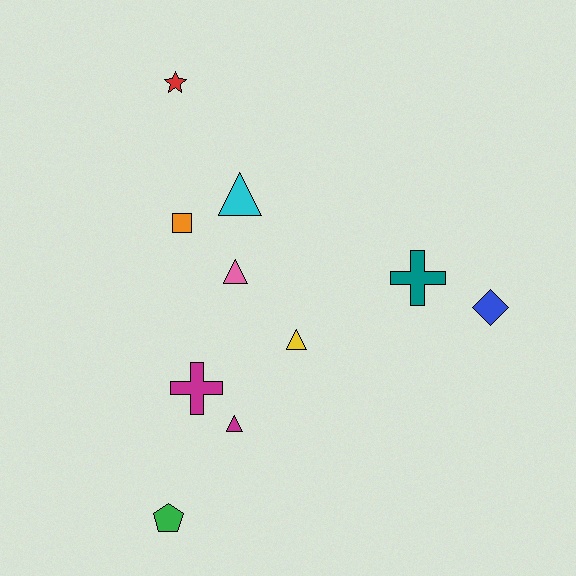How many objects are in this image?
There are 10 objects.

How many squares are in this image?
There is 1 square.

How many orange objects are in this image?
There is 1 orange object.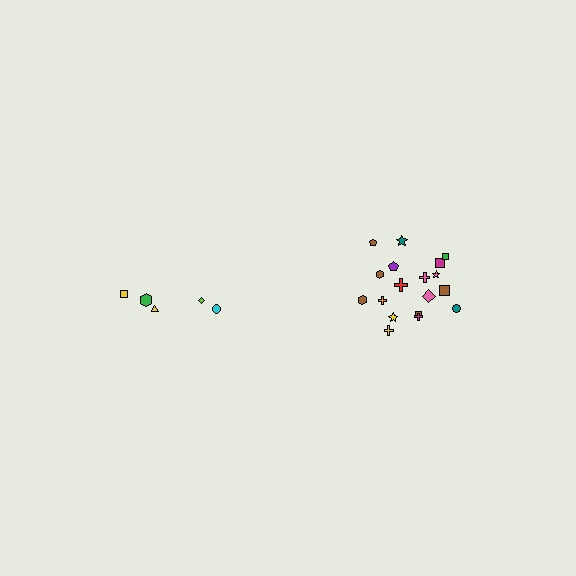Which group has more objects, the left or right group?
The right group.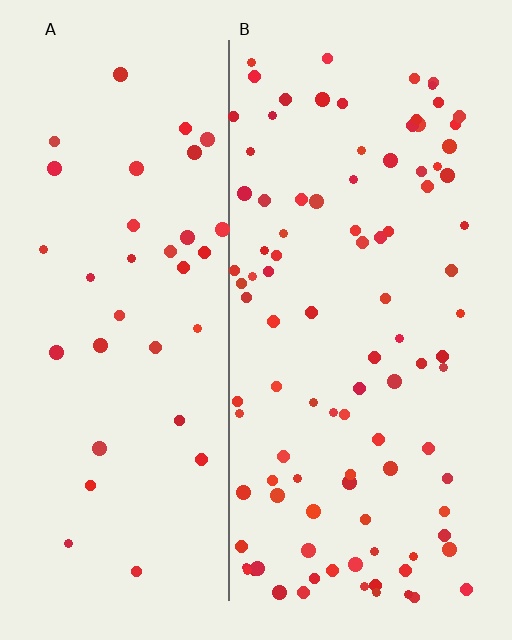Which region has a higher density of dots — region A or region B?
B (the right).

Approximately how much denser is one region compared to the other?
Approximately 2.8× — region B over region A.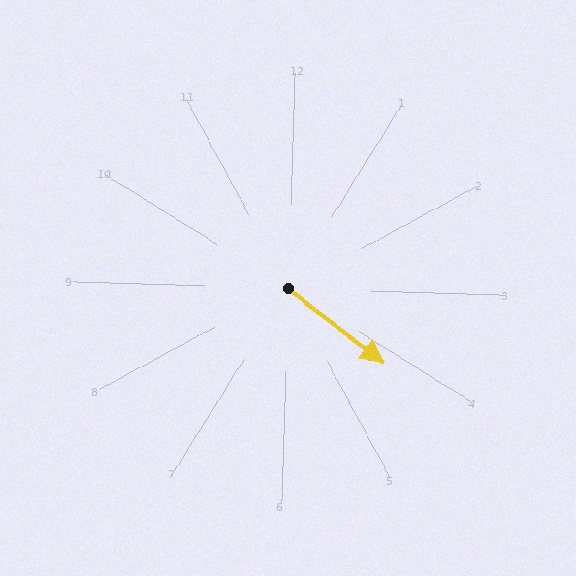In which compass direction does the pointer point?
Southeast.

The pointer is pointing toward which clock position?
Roughly 4 o'clock.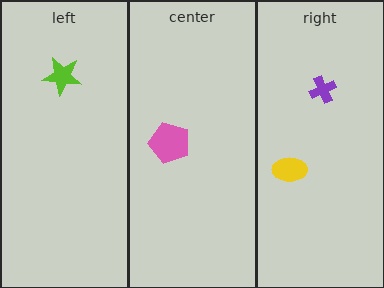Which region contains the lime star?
The left region.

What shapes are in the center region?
The pink pentagon.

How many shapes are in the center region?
1.